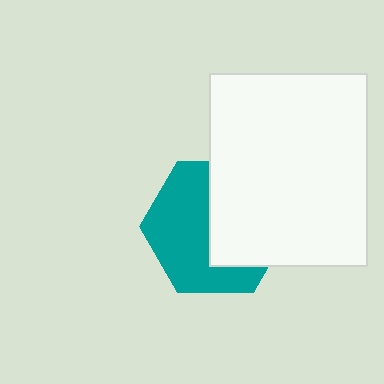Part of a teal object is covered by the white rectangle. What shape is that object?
It is a hexagon.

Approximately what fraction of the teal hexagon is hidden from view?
Roughly 46% of the teal hexagon is hidden behind the white rectangle.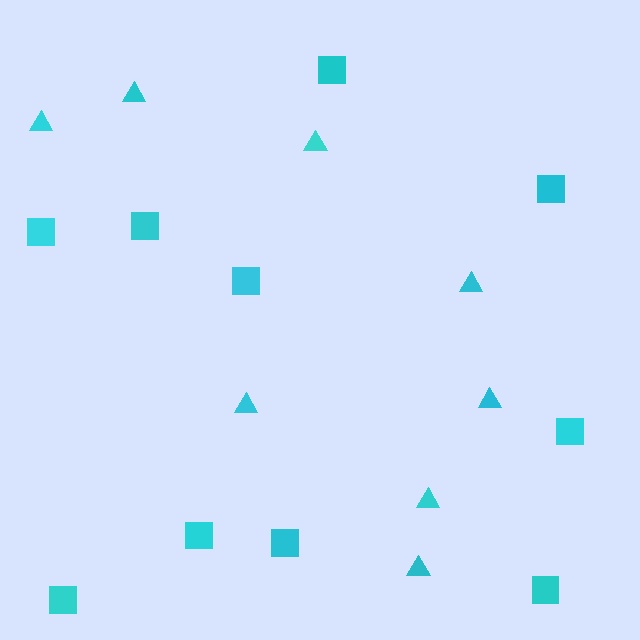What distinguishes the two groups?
There are 2 groups: one group of squares (10) and one group of triangles (8).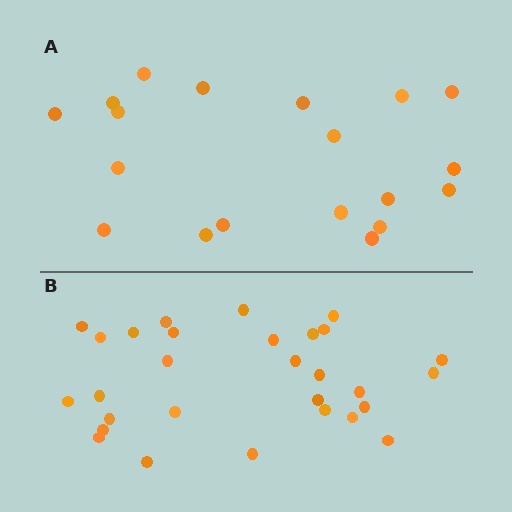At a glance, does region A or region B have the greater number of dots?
Region B (the bottom region) has more dots.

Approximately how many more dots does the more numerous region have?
Region B has roughly 10 or so more dots than region A.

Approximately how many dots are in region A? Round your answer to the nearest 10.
About 20 dots. (The exact count is 19, which rounds to 20.)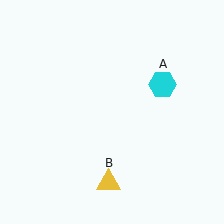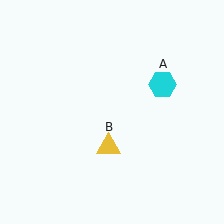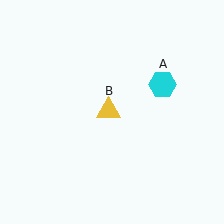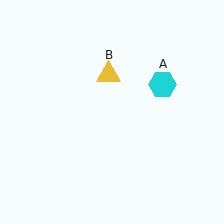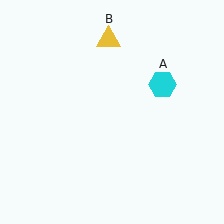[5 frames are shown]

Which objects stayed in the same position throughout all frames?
Cyan hexagon (object A) remained stationary.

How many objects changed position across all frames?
1 object changed position: yellow triangle (object B).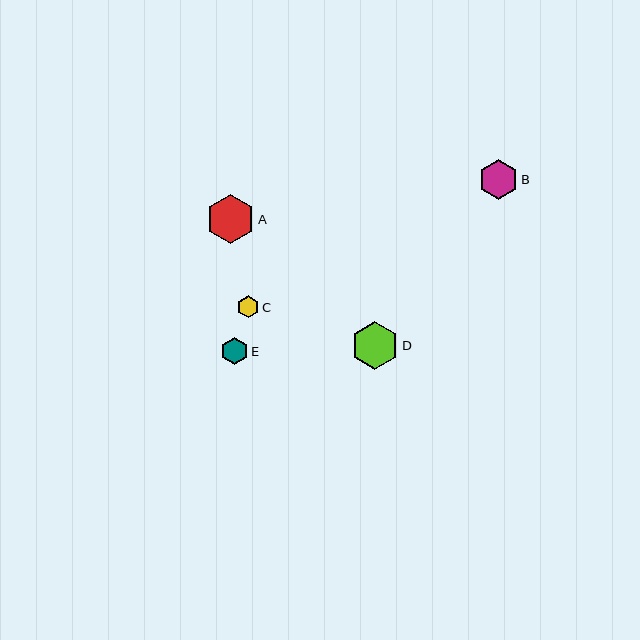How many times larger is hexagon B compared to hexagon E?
Hexagon B is approximately 1.5 times the size of hexagon E.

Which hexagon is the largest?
Hexagon A is the largest with a size of approximately 48 pixels.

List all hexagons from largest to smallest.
From largest to smallest: A, D, B, E, C.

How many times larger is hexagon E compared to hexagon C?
Hexagon E is approximately 1.2 times the size of hexagon C.